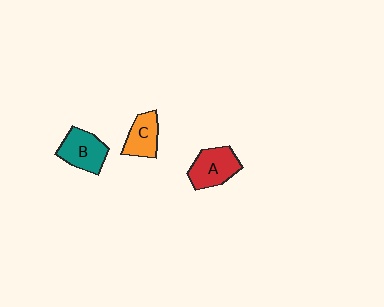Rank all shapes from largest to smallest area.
From largest to smallest: A (red), B (teal), C (orange).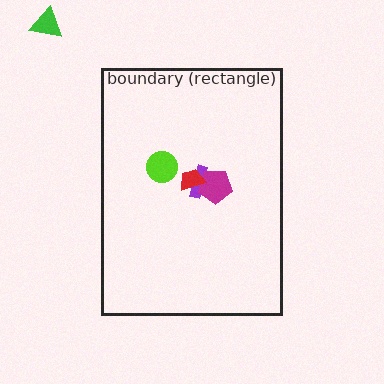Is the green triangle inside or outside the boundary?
Outside.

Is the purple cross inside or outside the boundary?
Inside.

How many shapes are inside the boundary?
4 inside, 1 outside.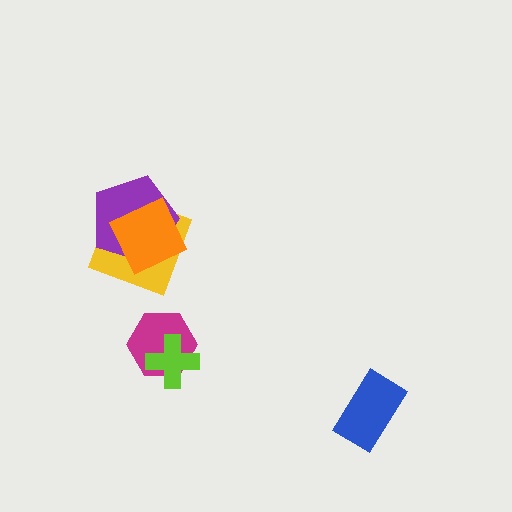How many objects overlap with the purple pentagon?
2 objects overlap with the purple pentagon.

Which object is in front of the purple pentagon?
The orange diamond is in front of the purple pentagon.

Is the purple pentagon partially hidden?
Yes, it is partially covered by another shape.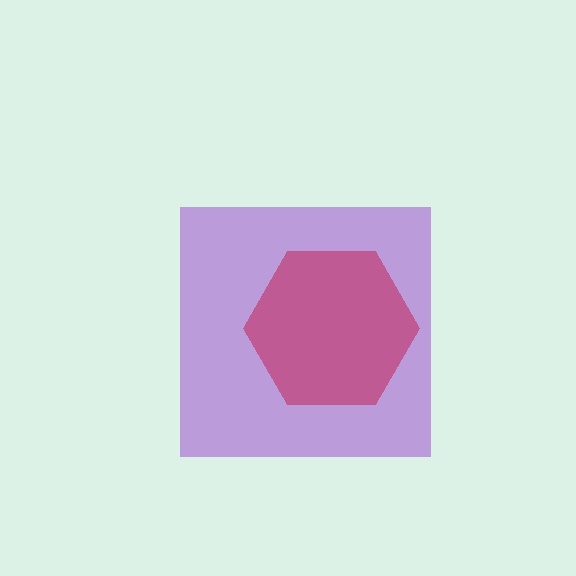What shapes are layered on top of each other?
The layered shapes are: a red hexagon, a purple square.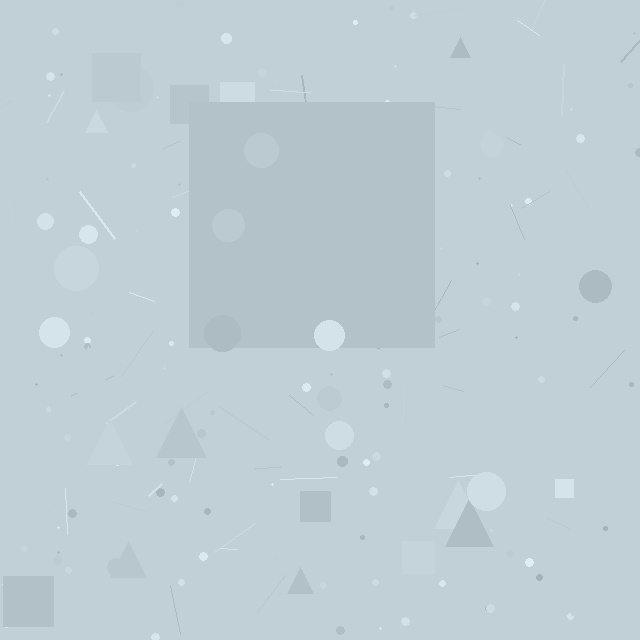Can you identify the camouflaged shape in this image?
The camouflaged shape is a square.